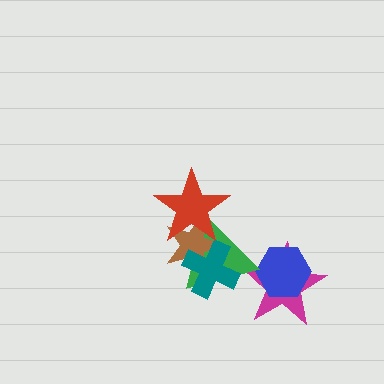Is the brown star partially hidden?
Yes, it is partially covered by another shape.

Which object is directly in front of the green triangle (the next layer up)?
The brown star is directly in front of the green triangle.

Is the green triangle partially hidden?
Yes, it is partially covered by another shape.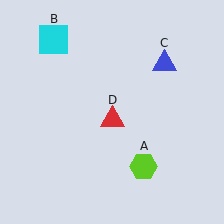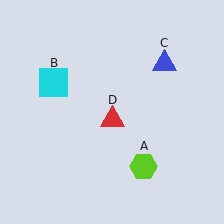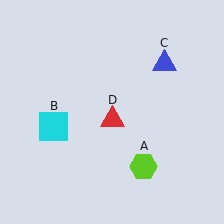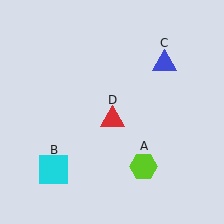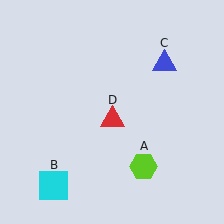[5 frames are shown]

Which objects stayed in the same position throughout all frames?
Lime hexagon (object A) and blue triangle (object C) and red triangle (object D) remained stationary.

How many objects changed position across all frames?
1 object changed position: cyan square (object B).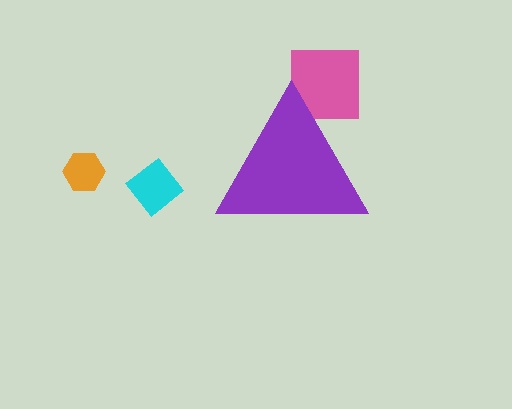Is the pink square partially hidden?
Yes, the pink square is partially hidden behind the purple triangle.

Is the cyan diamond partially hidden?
No, the cyan diamond is fully visible.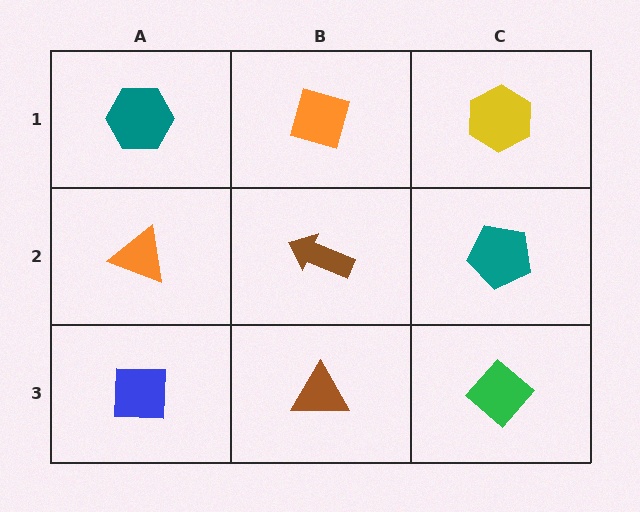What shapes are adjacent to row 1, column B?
A brown arrow (row 2, column B), a teal hexagon (row 1, column A), a yellow hexagon (row 1, column C).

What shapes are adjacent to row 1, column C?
A teal pentagon (row 2, column C), an orange diamond (row 1, column B).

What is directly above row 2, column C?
A yellow hexagon.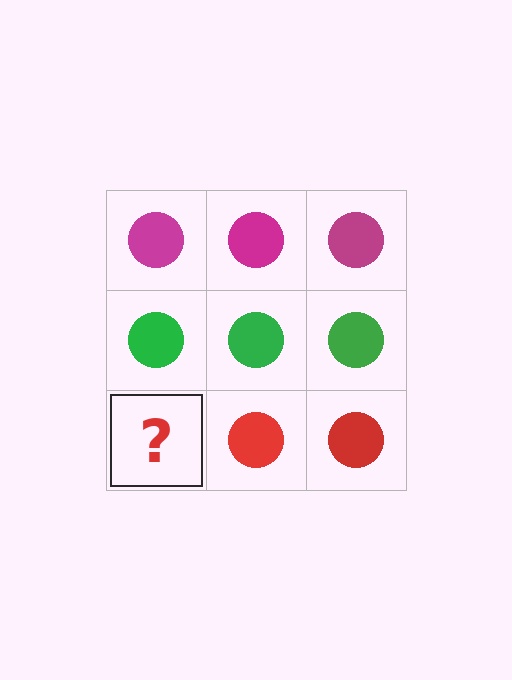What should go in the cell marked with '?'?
The missing cell should contain a red circle.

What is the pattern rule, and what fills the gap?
The rule is that each row has a consistent color. The gap should be filled with a red circle.